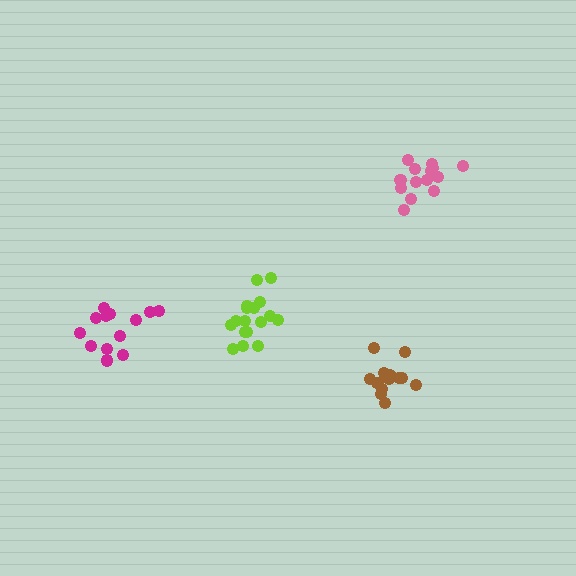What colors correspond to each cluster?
The clusters are colored: brown, lime, pink, magenta.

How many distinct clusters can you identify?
There are 4 distinct clusters.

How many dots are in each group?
Group 1: 14 dots, Group 2: 17 dots, Group 3: 14 dots, Group 4: 13 dots (58 total).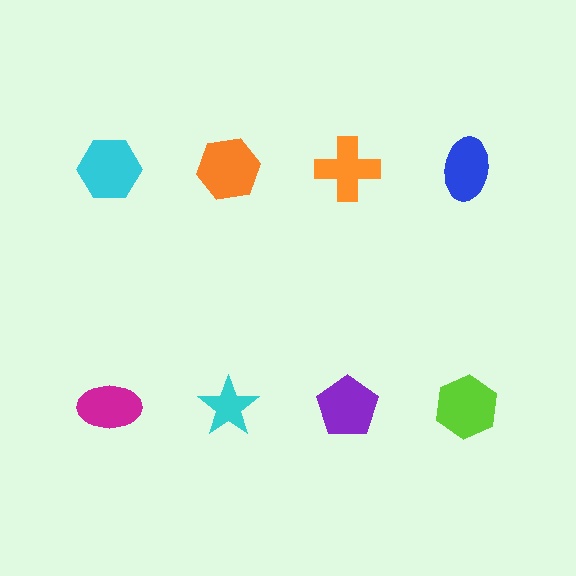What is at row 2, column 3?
A purple pentagon.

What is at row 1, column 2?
An orange hexagon.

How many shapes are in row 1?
4 shapes.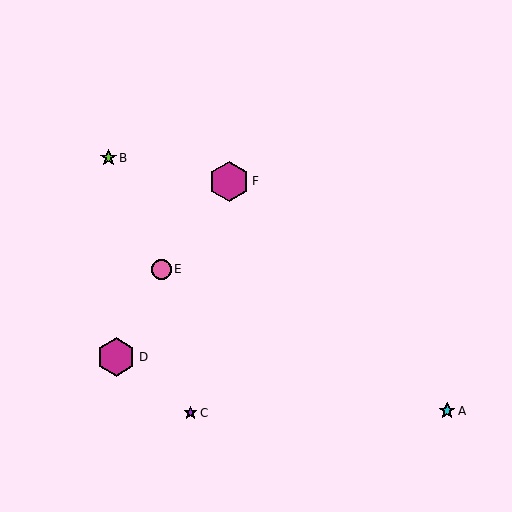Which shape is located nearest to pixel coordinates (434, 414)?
The cyan star (labeled A) at (447, 411) is nearest to that location.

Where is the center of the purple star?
The center of the purple star is at (191, 413).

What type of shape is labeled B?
Shape B is a lime star.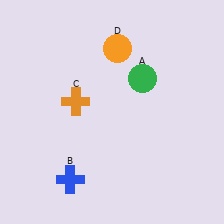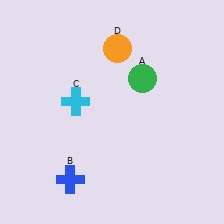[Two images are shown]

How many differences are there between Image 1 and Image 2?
There is 1 difference between the two images.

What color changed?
The cross (C) changed from orange in Image 1 to cyan in Image 2.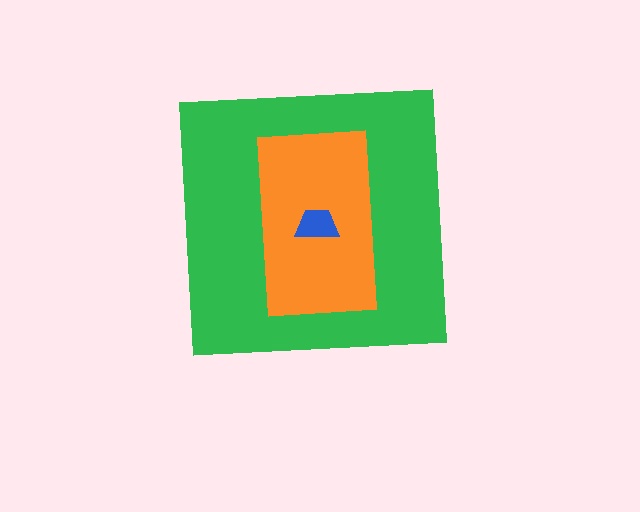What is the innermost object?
The blue trapezoid.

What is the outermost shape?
The green square.